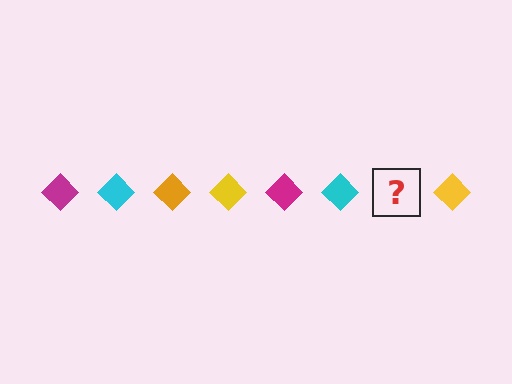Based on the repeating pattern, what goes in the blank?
The blank should be an orange diamond.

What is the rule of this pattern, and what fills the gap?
The rule is that the pattern cycles through magenta, cyan, orange, yellow diamonds. The gap should be filled with an orange diamond.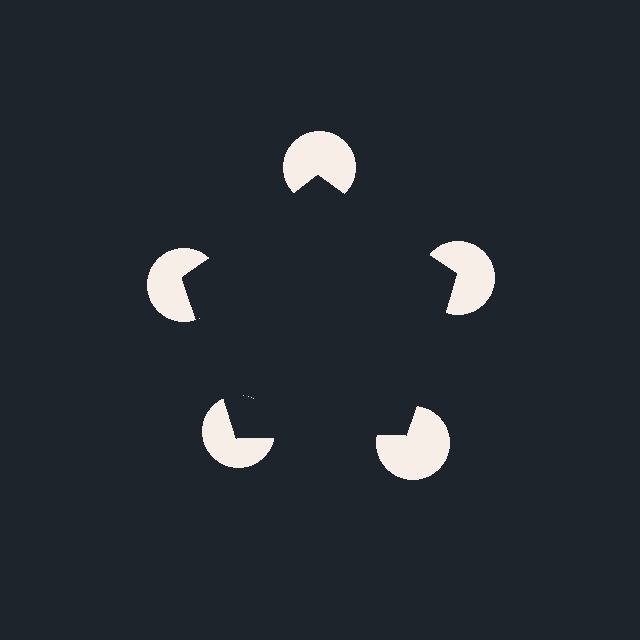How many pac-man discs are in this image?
There are 5 — one at each vertex of the illusory pentagon.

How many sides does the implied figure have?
5 sides.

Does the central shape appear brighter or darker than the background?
It typically appears slightly darker than the background, even though no actual brightness change is drawn.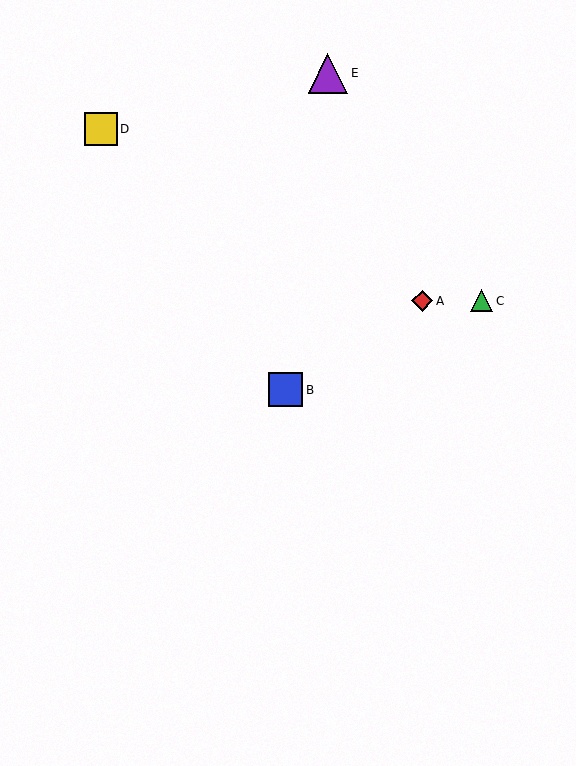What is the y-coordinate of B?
Object B is at y≈390.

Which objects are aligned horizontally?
Objects A, C are aligned horizontally.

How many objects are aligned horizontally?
2 objects (A, C) are aligned horizontally.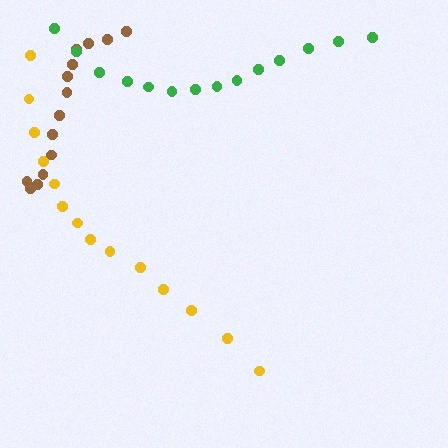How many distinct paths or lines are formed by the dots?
There are 3 distinct paths.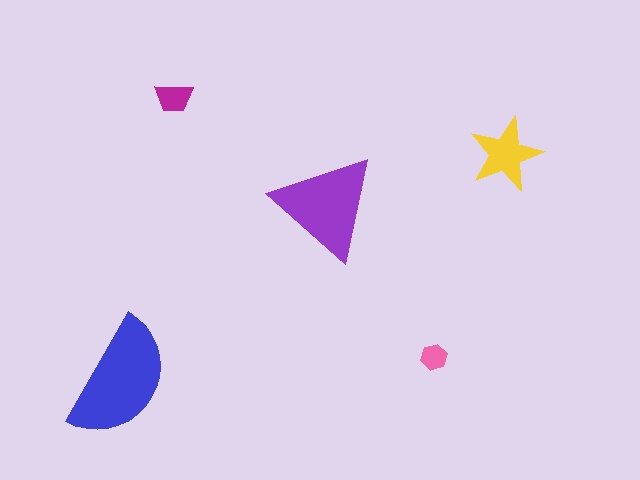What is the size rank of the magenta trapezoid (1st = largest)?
4th.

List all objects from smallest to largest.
The pink hexagon, the magenta trapezoid, the yellow star, the purple triangle, the blue semicircle.